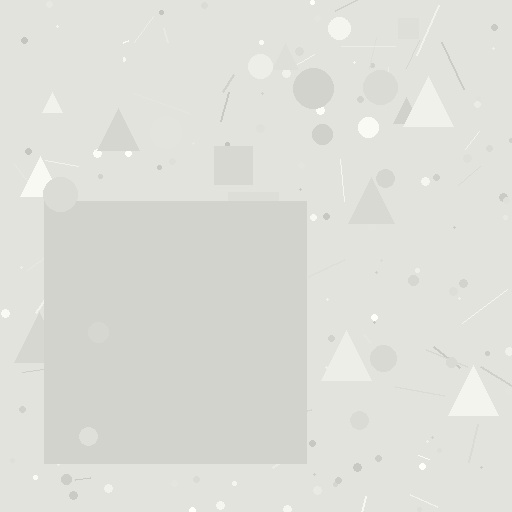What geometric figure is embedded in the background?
A square is embedded in the background.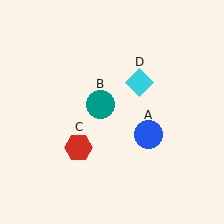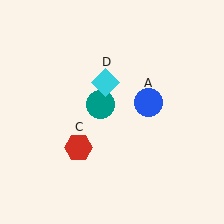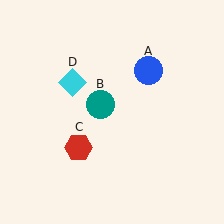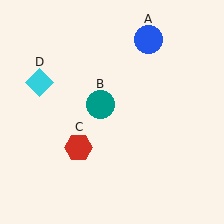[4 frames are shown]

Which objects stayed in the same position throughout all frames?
Teal circle (object B) and red hexagon (object C) remained stationary.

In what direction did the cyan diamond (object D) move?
The cyan diamond (object D) moved left.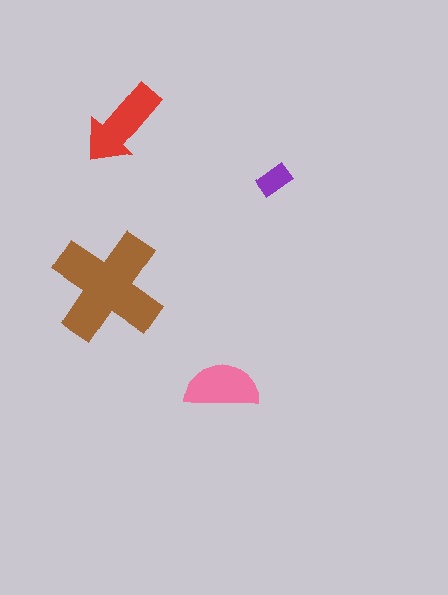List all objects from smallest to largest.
The purple rectangle, the pink semicircle, the red arrow, the brown cross.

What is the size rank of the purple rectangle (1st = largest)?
4th.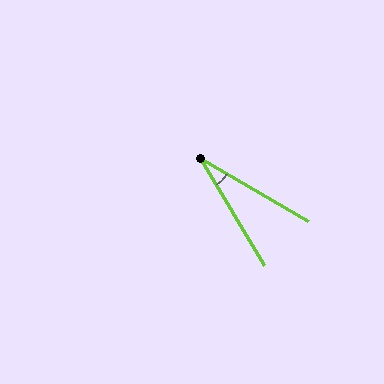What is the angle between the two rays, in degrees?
Approximately 29 degrees.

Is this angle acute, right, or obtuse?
It is acute.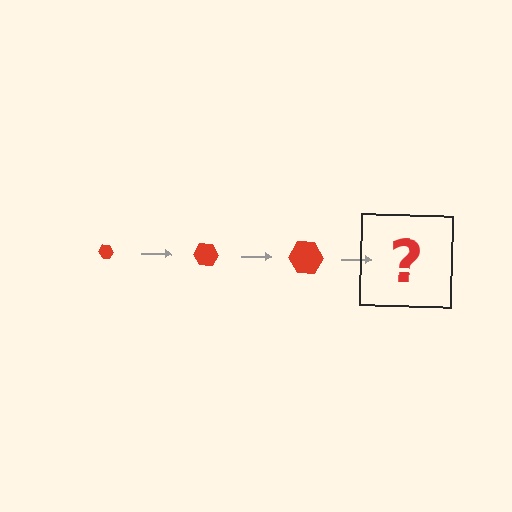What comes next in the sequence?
The next element should be a red hexagon, larger than the previous one.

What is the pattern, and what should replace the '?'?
The pattern is that the hexagon gets progressively larger each step. The '?' should be a red hexagon, larger than the previous one.